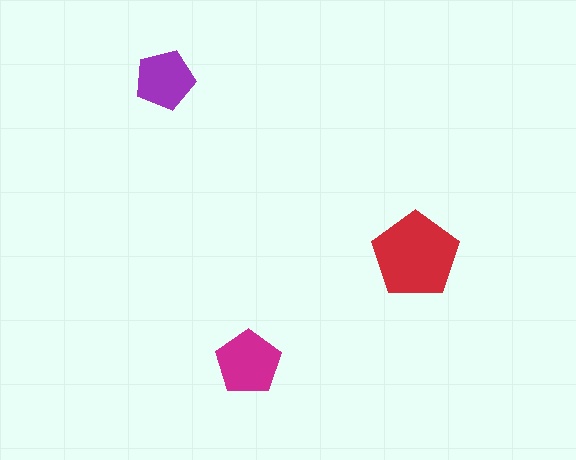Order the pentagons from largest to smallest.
the red one, the magenta one, the purple one.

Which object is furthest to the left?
The purple pentagon is leftmost.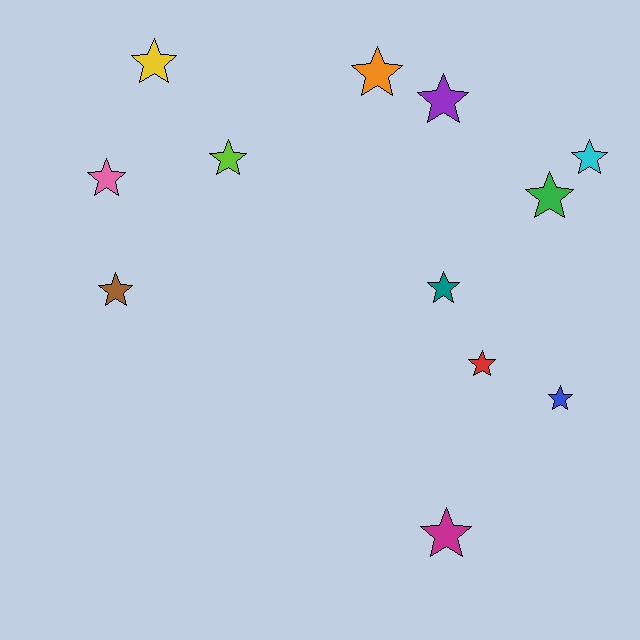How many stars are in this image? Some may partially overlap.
There are 12 stars.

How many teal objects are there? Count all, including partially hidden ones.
There is 1 teal object.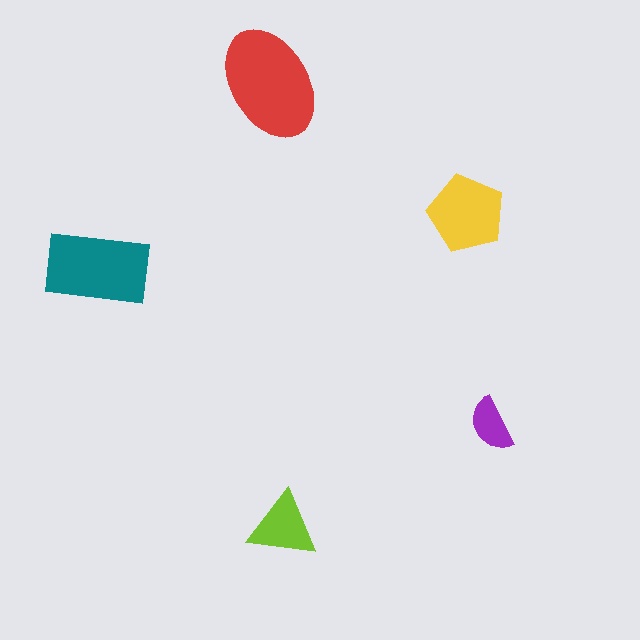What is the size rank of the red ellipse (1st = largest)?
1st.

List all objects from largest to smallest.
The red ellipse, the teal rectangle, the yellow pentagon, the lime triangle, the purple semicircle.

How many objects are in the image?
There are 5 objects in the image.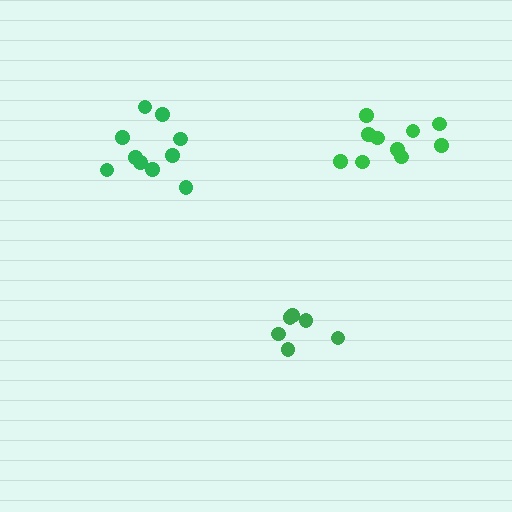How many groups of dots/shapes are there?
There are 3 groups.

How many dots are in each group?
Group 1: 6 dots, Group 2: 10 dots, Group 3: 10 dots (26 total).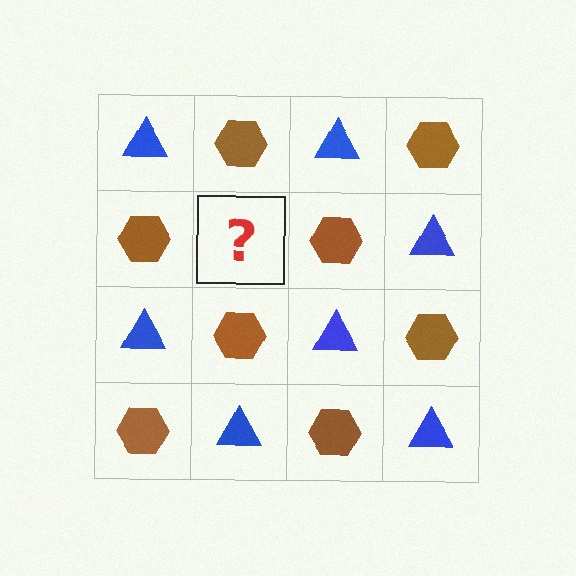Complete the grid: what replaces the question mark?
The question mark should be replaced with a blue triangle.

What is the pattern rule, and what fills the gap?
The rule is that it alternates blue triangle and brown hexagon in a checkerboard pattern. The gap should be filled with a blue triangle.